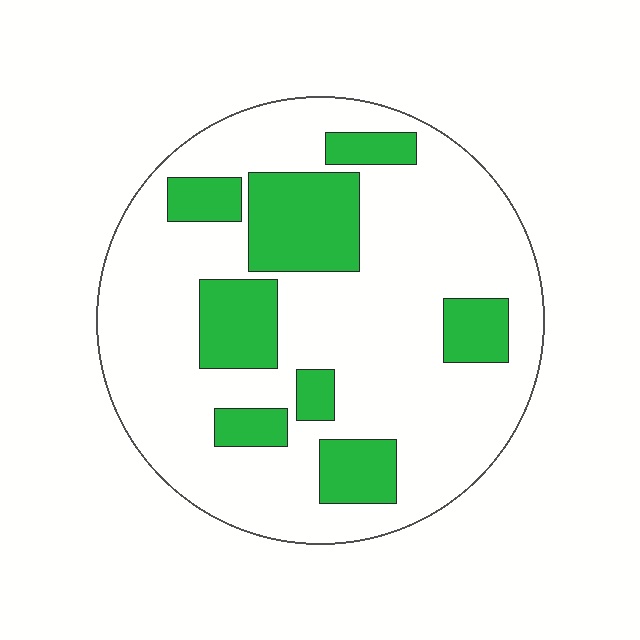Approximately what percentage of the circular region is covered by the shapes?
Approximately 25%.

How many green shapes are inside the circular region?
8.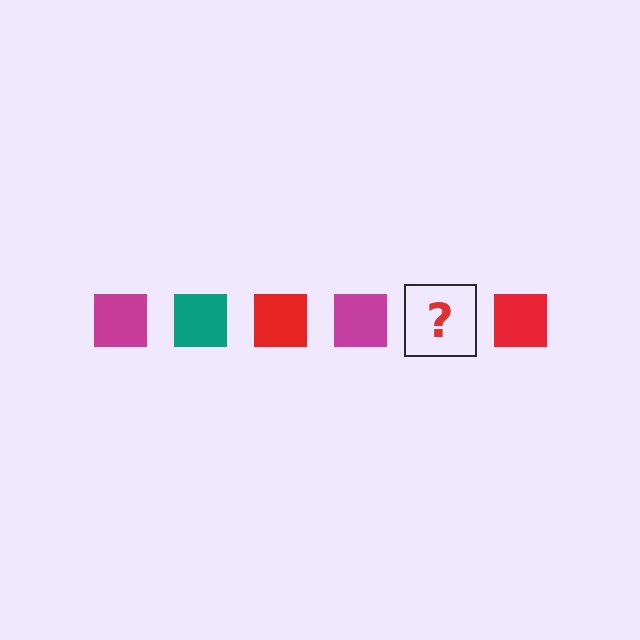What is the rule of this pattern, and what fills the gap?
The rule is that the pattern cycles through magenta, teal, red squares. The gap should be filled with a teal square.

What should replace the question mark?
The question mark should be replaced with a teal square.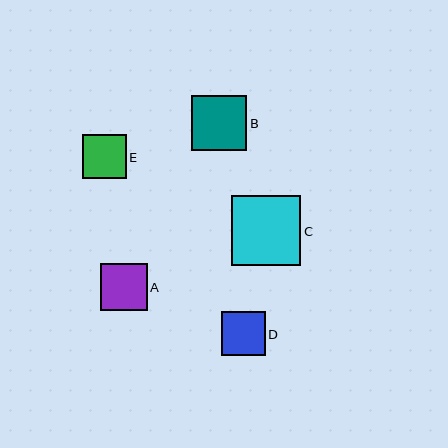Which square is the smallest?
Square E is the smallest with a size of approximately 44 pixels.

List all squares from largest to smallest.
From largest to smallest: C, B, A, D, E.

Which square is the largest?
Square C is the largest with a size of approximately 69 pixels.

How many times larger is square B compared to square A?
Square B is approximately 1.2 times the size of square A.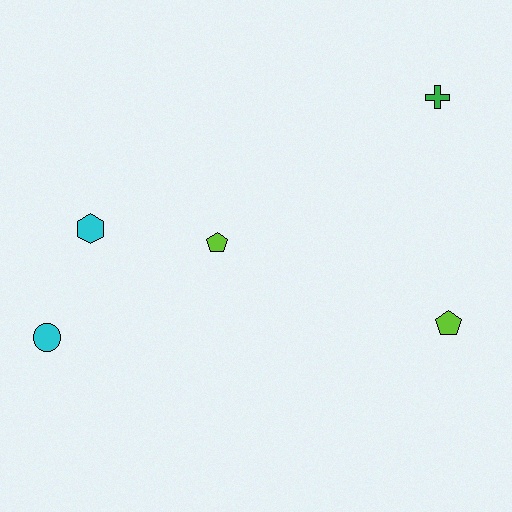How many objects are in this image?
There are 5 objects.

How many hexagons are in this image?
There is 1 hexagon.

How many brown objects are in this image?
There are no brown objects.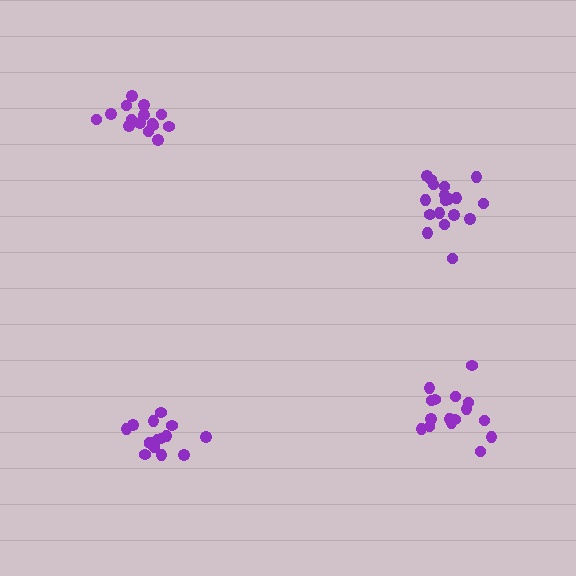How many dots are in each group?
Group 1: 18 dots, Group 2: 15 dots, Group 3: 15 dots, Group 4: 16 dots (64 total).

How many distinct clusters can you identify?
There are 4 distinct clusters.